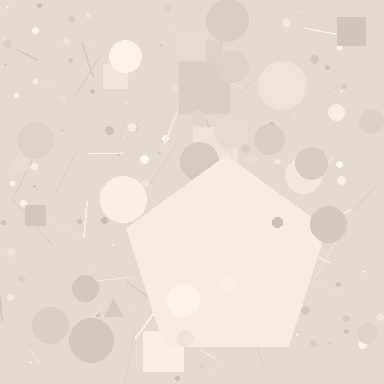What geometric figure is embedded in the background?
A pentagon is embedded in the background.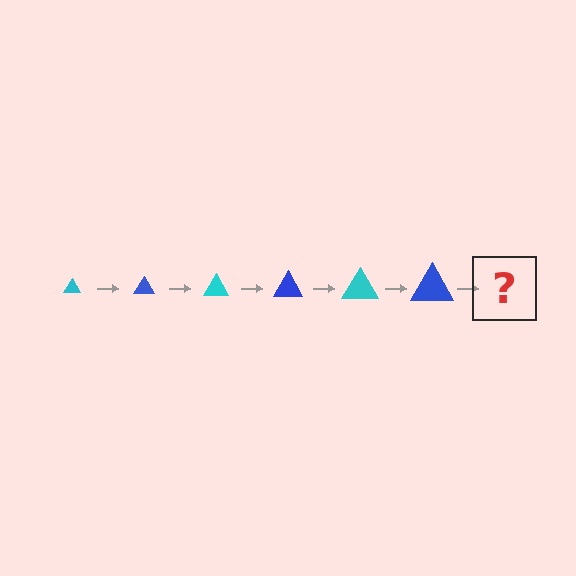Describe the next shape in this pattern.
It should be a cyan triangle, larger than the previous one.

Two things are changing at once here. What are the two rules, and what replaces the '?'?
The two rules are that the triangle grows larger each step and the color cycles through cyan and blue. The '?' should be a cyan triangle, larger than the previous one.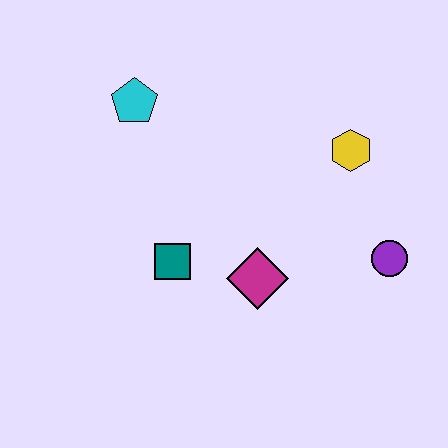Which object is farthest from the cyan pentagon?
The purple circle is farthest from the cyan pentagon.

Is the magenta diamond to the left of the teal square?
No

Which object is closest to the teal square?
The magenta diamond is closest to the teal square.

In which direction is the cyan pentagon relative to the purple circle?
The cyan pentagon is to the left of the purple circle.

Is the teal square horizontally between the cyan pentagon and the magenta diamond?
Yes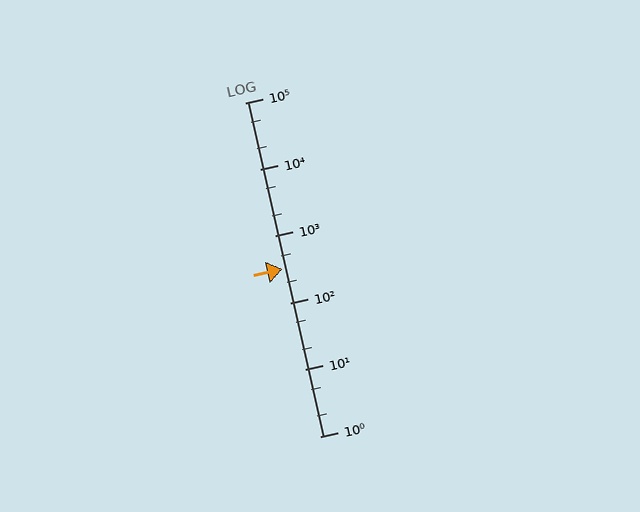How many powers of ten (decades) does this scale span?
The scale spans 5 decades, from 1 to 100000.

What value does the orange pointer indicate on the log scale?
The pointer indicates approximately 320.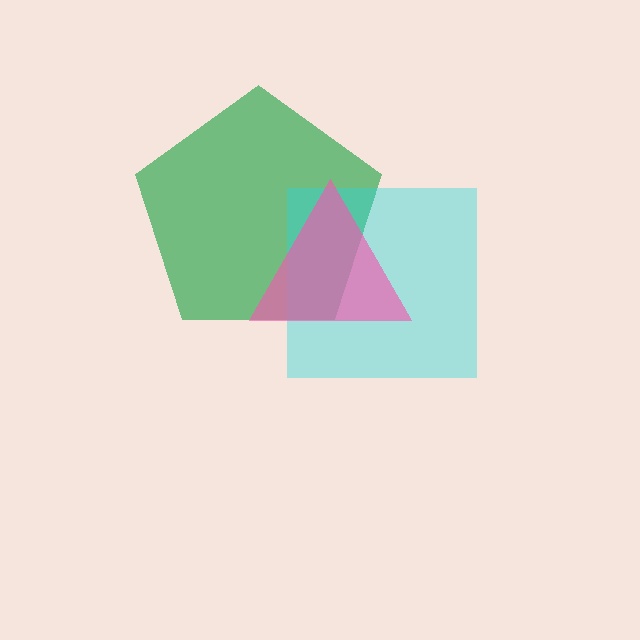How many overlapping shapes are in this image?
There are 3 overlapping shapes in the image.